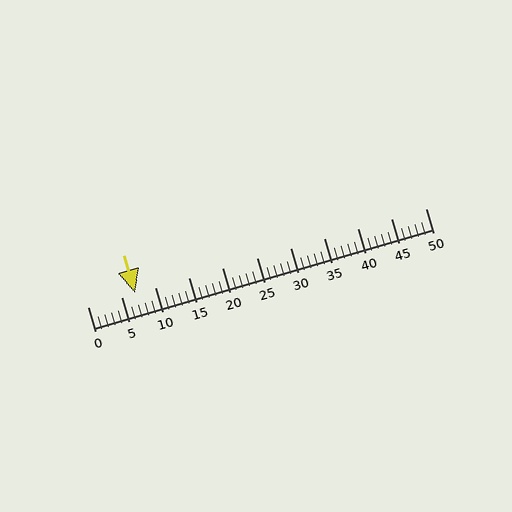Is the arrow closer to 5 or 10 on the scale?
The arrow is closer to 5.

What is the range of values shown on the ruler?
The ruler shows values from 0 to 50.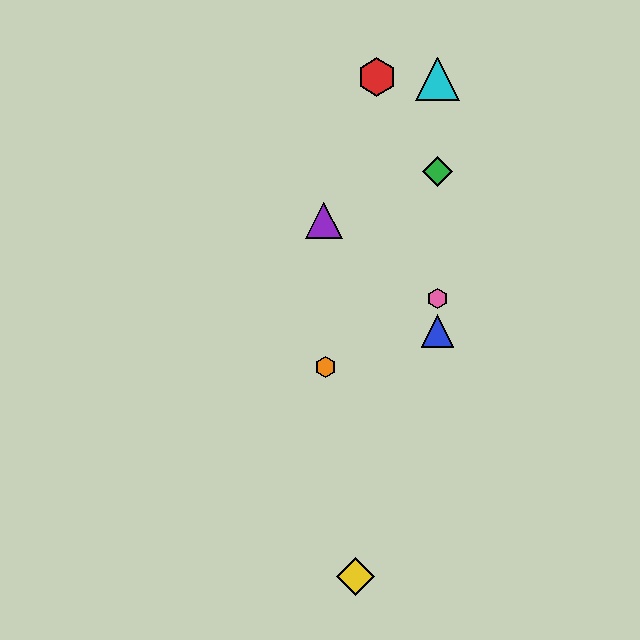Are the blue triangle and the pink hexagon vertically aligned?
Yes, both are at x≈437.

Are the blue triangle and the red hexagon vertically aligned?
No, the blue triangle is at x≈437 and the red hexagon is at x≈377.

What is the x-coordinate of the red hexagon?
The red hexagon is at x≈377.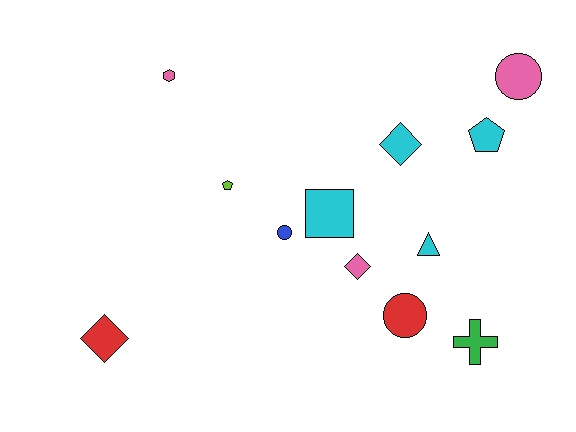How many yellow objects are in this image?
There are no yellow objects.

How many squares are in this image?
There is 1 square.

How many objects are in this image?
There are 12 objects.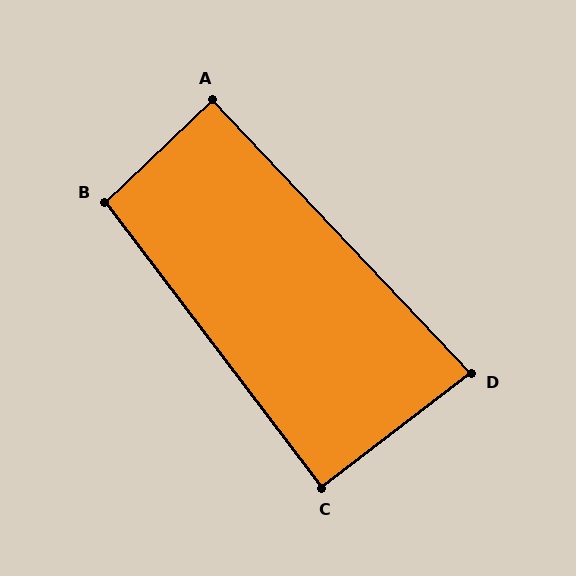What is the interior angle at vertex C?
Approximately 90 degrees (approximately right).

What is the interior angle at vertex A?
Approximately 90 degrees (approximately right).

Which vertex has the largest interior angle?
B, at approximately 96 degrees.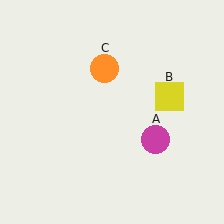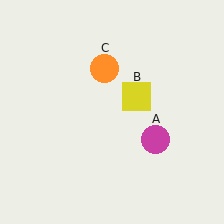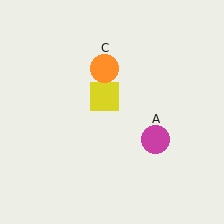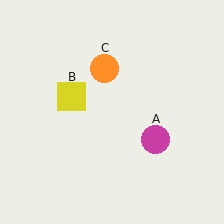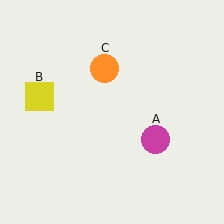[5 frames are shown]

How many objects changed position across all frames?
1 object changed position: yellow square (object B).